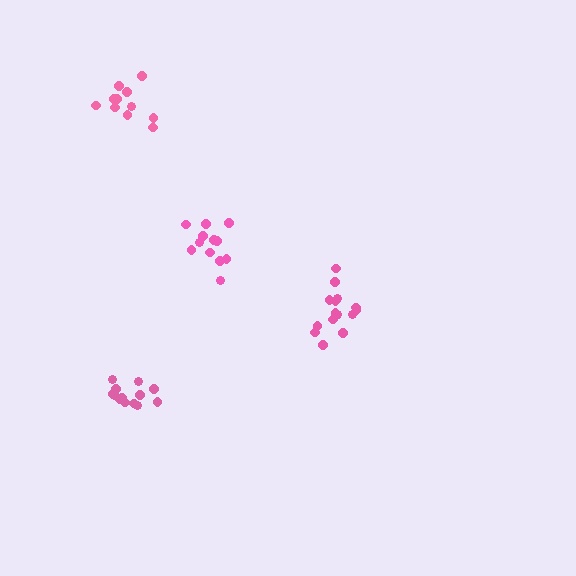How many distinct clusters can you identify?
There are 4 distinct clusters.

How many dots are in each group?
Group 1: 13 dots, Group 2: 16 dots, Group 3: 12 dots, Group 4: 11 dots (52 total).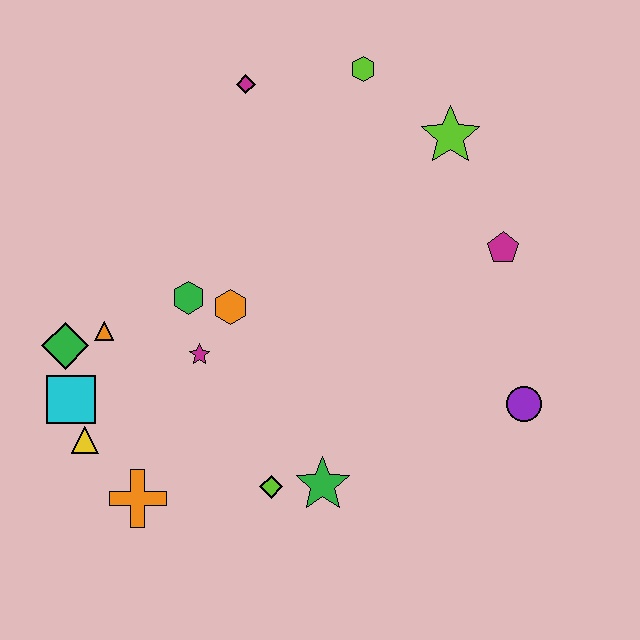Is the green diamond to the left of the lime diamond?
Yes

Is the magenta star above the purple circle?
Yes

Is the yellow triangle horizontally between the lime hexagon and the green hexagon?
No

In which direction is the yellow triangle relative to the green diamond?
The yellow triangle is below the green diamond.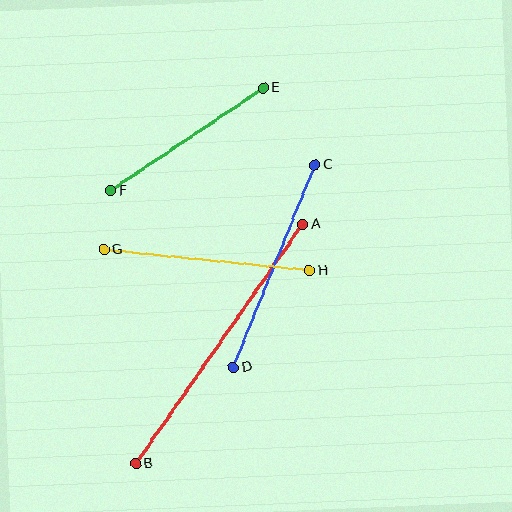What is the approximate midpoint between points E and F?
The midpoint is at approximately (187, 139) pixels.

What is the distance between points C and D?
The distance is approximately 218 pixels.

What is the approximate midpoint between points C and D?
The midpoint is at approximately (274, 266) pixels.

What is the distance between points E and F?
The distance is approximately 184 pixels.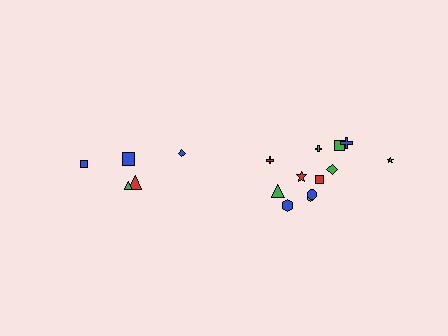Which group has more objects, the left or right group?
The right group.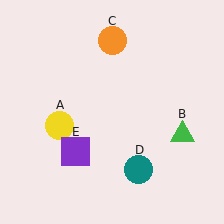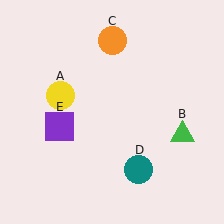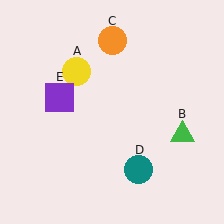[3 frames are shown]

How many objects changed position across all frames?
2 objects changed position: yellow circle (object A), purple square (object E).